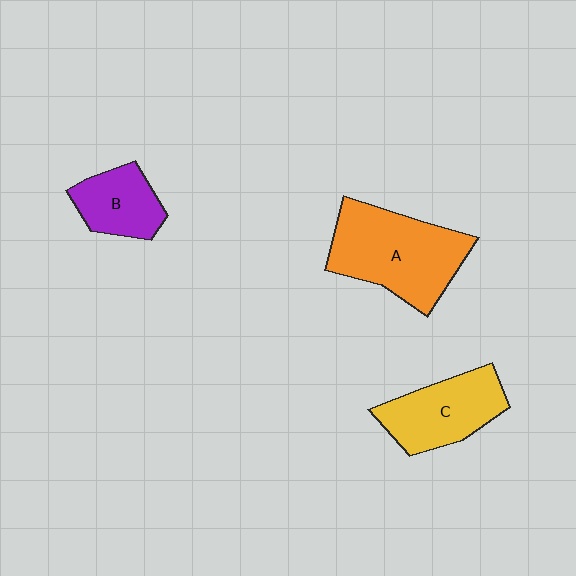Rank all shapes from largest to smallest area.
From largest to smallest: A (orange), C (yellow), B (purple).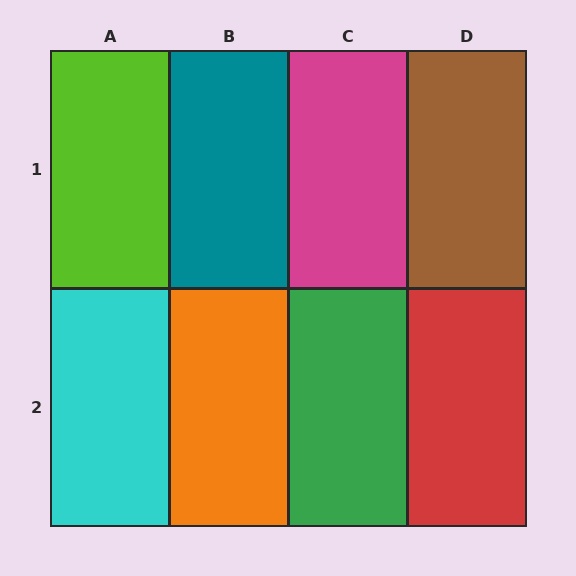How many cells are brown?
1 cell is brown.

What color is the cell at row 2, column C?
Green.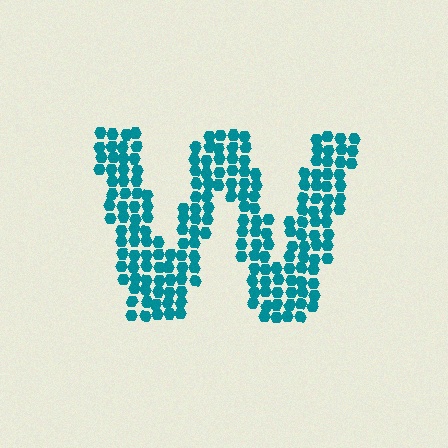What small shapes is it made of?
It is made of small hexagons.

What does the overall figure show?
The overall figure shows the letter W.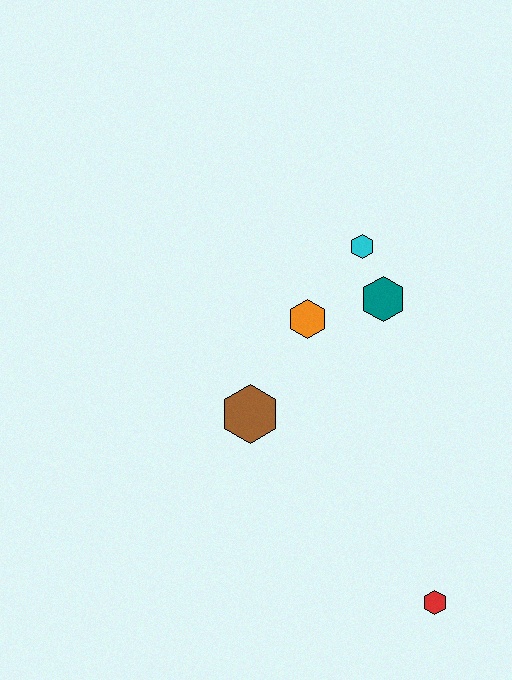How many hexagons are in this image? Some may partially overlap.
There are 5 hexagons.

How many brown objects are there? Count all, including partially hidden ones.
There is 1 brown object.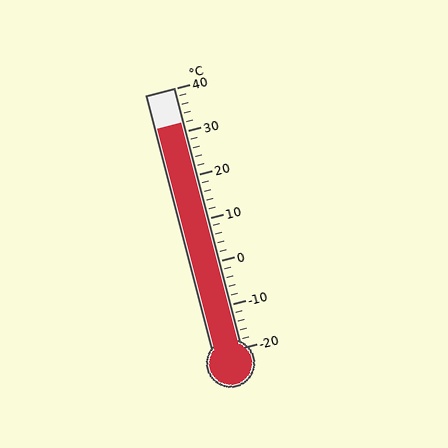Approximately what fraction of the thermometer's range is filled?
The thermometer is filled to approximately 85% of its range.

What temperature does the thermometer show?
The thermometer shows approximately 32°C.